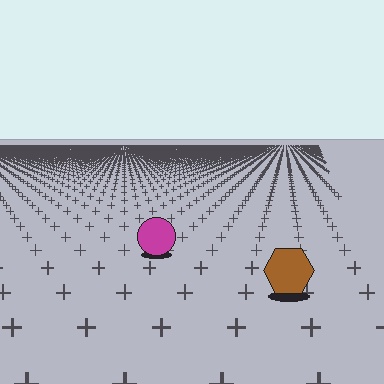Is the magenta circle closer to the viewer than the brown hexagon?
No. The brown hexagon is closer — you can tell from the texture gradient: the ground texture is coarser near it.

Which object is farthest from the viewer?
The magenta circle is farthest from the viewer. It appears smaller and the ground texture around it is denser.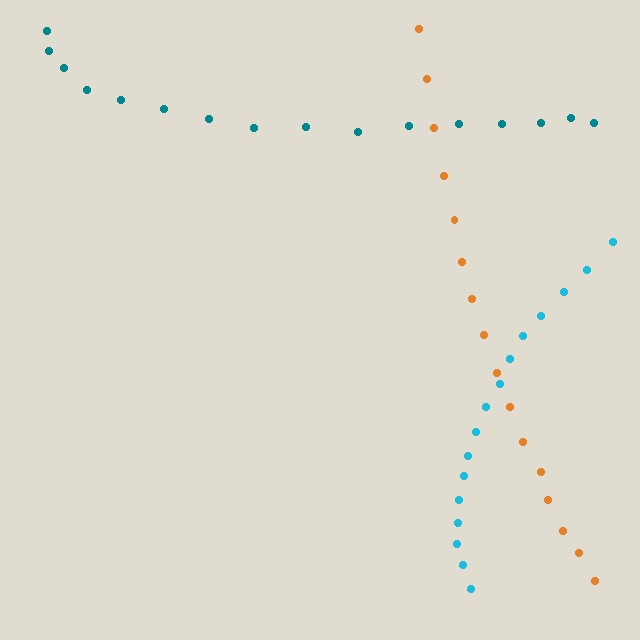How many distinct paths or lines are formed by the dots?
There are 3 distinct paths.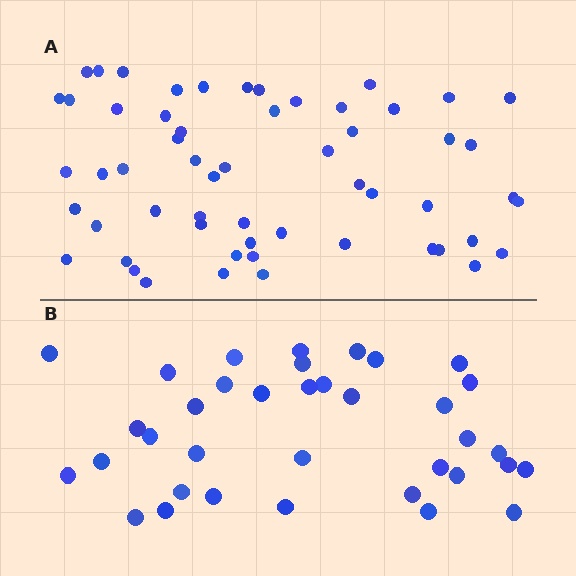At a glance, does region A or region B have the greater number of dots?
Region A (the top region) has more dots.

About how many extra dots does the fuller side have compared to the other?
Region A has approximately 20 more dots than region B.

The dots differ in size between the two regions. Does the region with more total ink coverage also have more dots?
No. Region B has more total ink coverage because its dots are larger, but region A actually contains more individual dots. Total area can be misleading — the number of items is what matters here.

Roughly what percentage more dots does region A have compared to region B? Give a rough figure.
About 60% more.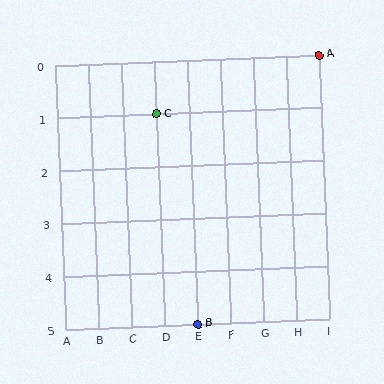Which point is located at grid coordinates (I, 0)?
Point A is at (I, 0).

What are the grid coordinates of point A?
Point A is at grid coordinates (I, 0).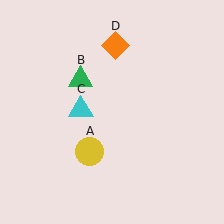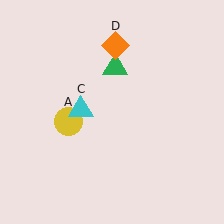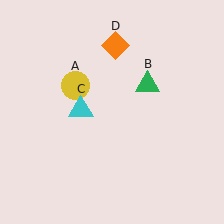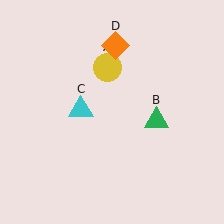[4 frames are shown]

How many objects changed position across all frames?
2 objects changed position: yellow circle (object A), green triangle (object B).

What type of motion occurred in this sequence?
The yellow circle (object A), green triangle (object B) rotated clockwise around the center of the scene.